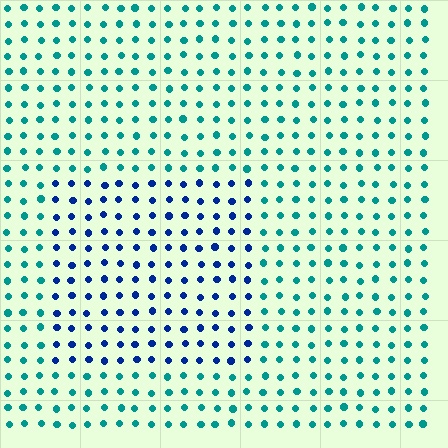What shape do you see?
I see a rectangle.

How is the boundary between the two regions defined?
The boundary is defined purely by a slight shift in hue (about 49 degrees). Spacing, size, and orientation are identical on both sides.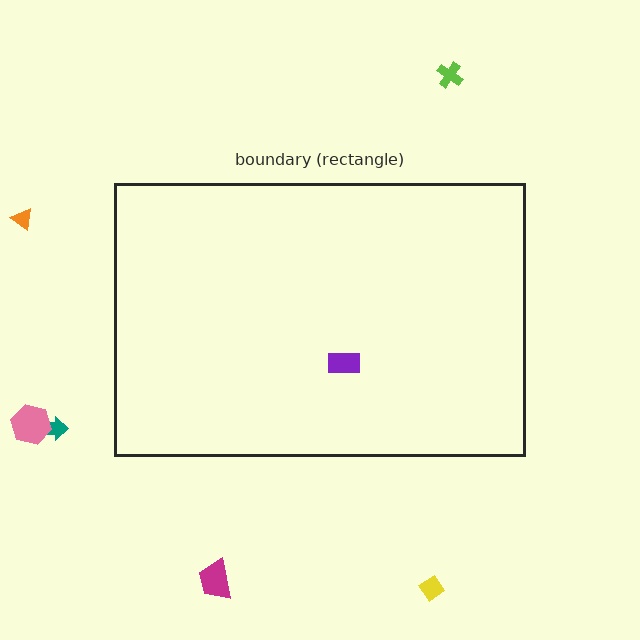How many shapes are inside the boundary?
1 inside, 6 outside.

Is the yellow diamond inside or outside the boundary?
Outside.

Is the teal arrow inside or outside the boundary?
Outside.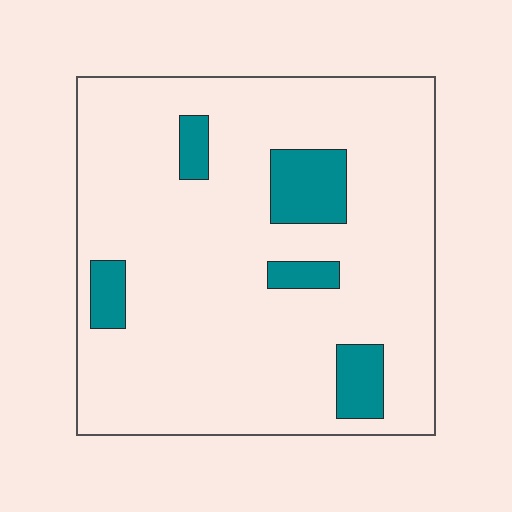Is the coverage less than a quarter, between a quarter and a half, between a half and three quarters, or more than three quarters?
Less than a quarter.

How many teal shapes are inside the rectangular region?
5.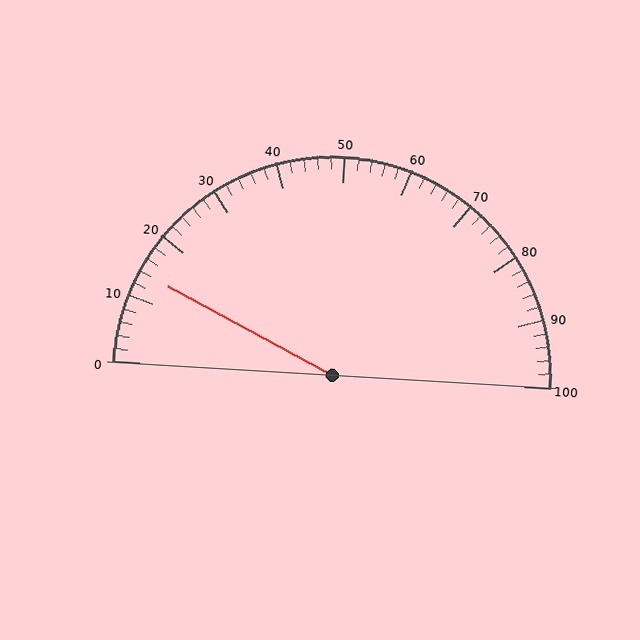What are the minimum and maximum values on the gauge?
The gauge ranges from 0 to 100.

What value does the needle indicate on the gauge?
The needle indicates approximately 14.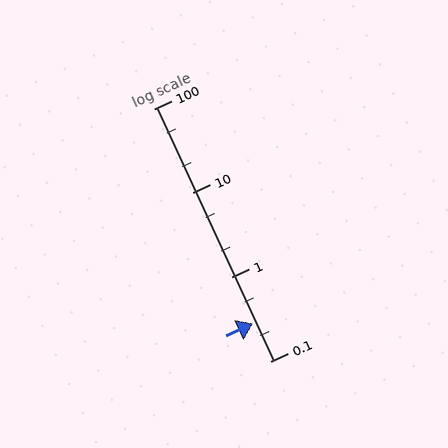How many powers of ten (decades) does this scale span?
The scale spans 3 decades, from 0.1 to 100.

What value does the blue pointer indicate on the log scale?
The pointer indicates approximately 0.28.